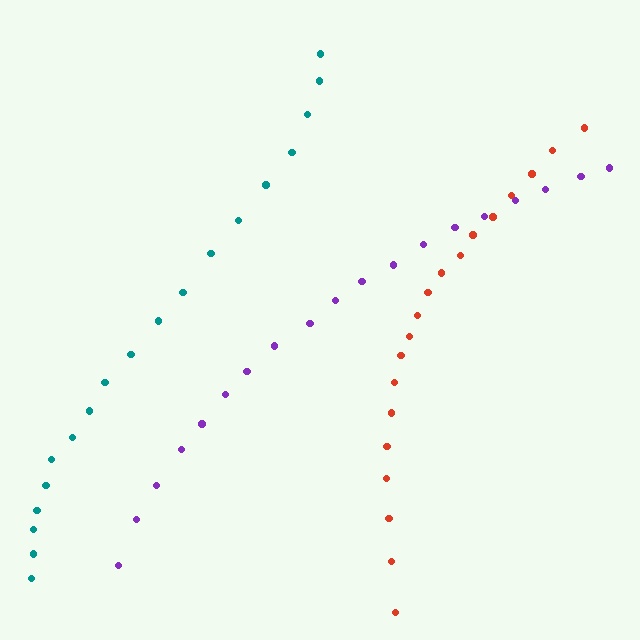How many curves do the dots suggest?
There are 3 distinct paths.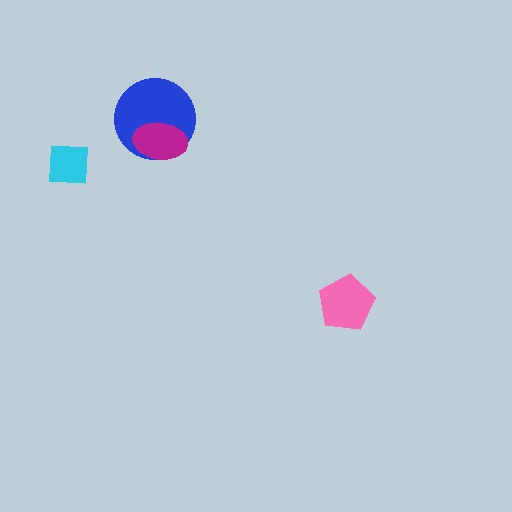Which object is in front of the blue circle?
The magenta ellipse is in front of the blue circle.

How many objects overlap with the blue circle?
1 object overlaps with the blue circle.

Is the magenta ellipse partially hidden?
No, no other shape covers it.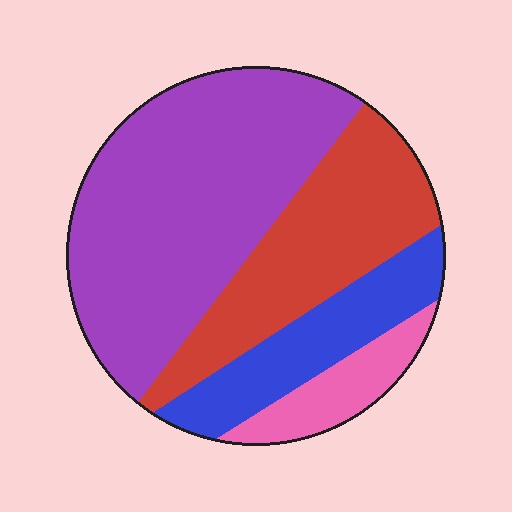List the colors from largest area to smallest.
From largest to smallest: purple, red, blue, pink.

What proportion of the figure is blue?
Blue covers around 15% of the figure.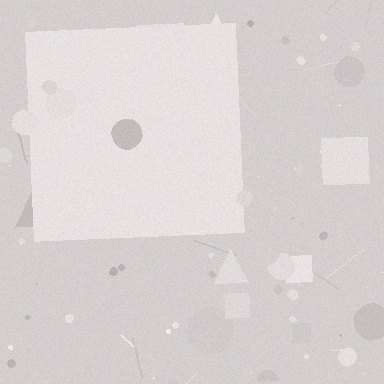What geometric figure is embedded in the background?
A square is embedded in the background.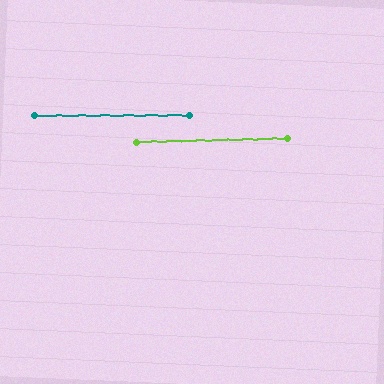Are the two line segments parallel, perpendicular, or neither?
Parallel — their directions differ by only 1.5°.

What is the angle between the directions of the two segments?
Approximately 1 degree.